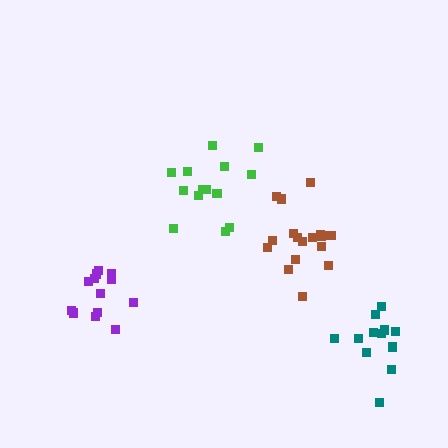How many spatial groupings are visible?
There are 4 spatial groupings.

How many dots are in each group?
Group 1: 18 dots, Group 2: 12 dots, Group 3: 16 dots, Group 4: 13 dots (59 total).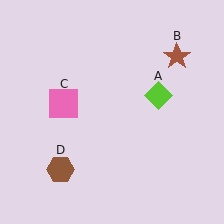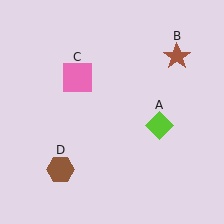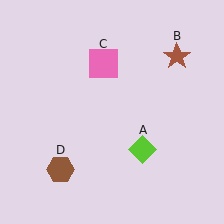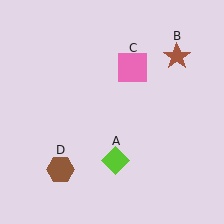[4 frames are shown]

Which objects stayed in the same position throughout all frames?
Brown star (object B) and brown hexagon (object D) remained stationary.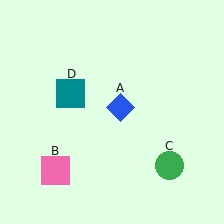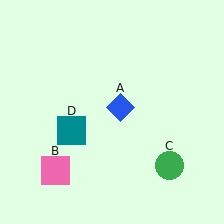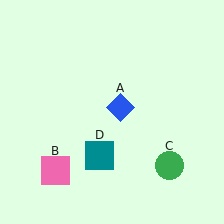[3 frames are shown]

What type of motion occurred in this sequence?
The teal square (object D) rotated counterclockwise around the center of the scene.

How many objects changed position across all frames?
1 object changed position: teal square (object D).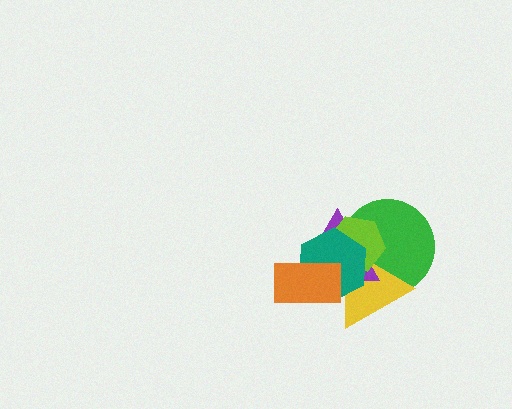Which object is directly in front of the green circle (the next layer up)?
The yellow triangle is directly in front of the green circle.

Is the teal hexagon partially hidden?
Yes, it is partially covered by another shape.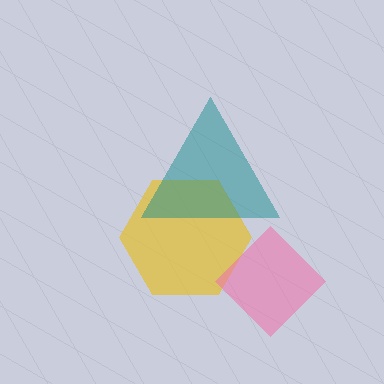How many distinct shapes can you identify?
There are 3 distinct shapes: a yellow hexagon, a pink diamond, a teal triangle.